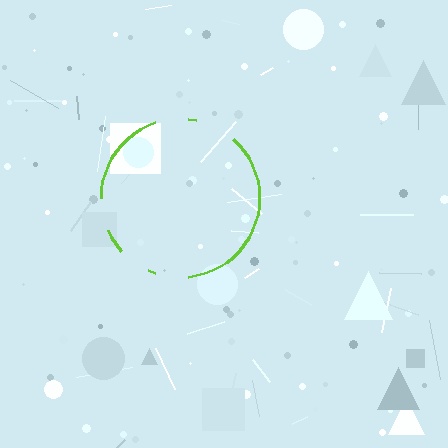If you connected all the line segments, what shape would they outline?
They would outline a circle.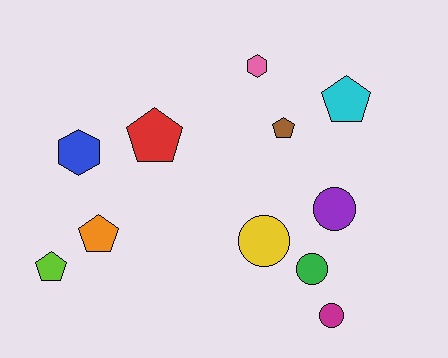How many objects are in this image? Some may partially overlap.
There are 11 objects.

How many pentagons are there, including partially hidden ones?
There are 5 pentagons.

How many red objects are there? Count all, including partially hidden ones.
There is 1 red object.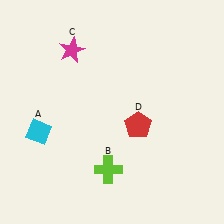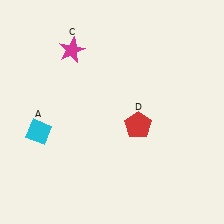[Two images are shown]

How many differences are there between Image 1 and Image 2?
There is 1 difference between the two images.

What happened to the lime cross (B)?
The lime cross (B) was removed in Image 2. It was in the bottom-left area of Image 1.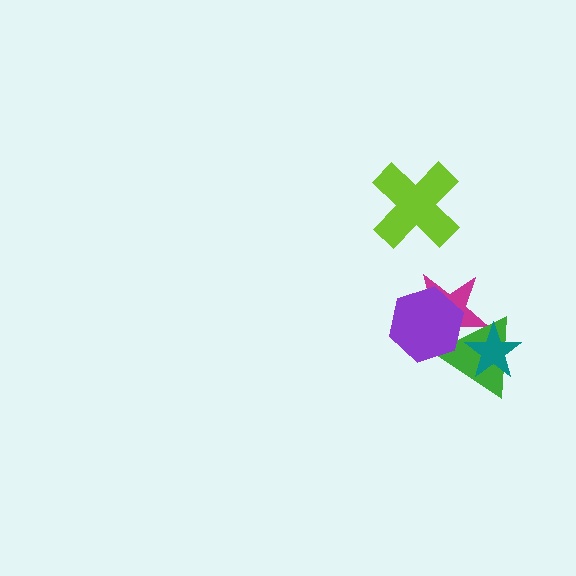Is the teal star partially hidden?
No, no other shape covers it.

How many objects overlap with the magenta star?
3 objects overlap with the magenta star.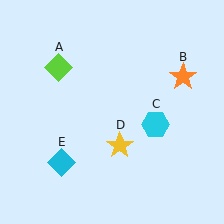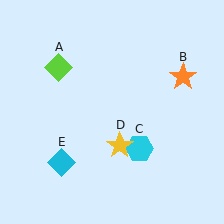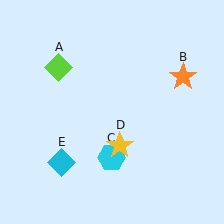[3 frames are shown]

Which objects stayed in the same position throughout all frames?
Lime diamond (object A) and orange star (object B) and yellow star (object D) and cyan diamond (object E) remained stationary.